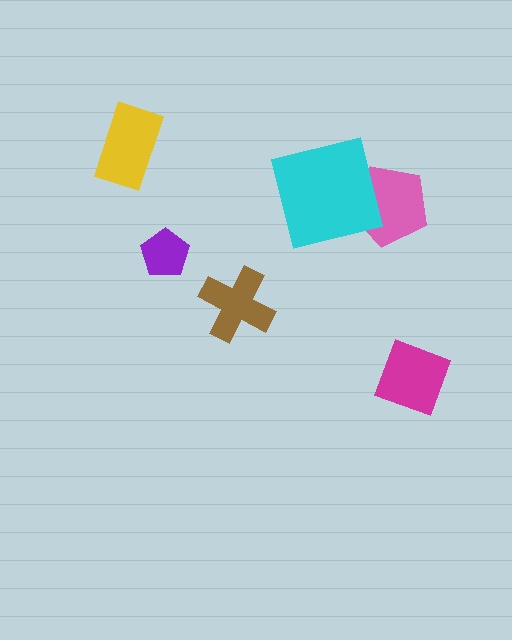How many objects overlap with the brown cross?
0 objects overlap with the brown cross.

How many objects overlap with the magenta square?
0 objects overlap with the magenta square.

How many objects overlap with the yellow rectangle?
0 objects overlap with the yellow rectangle.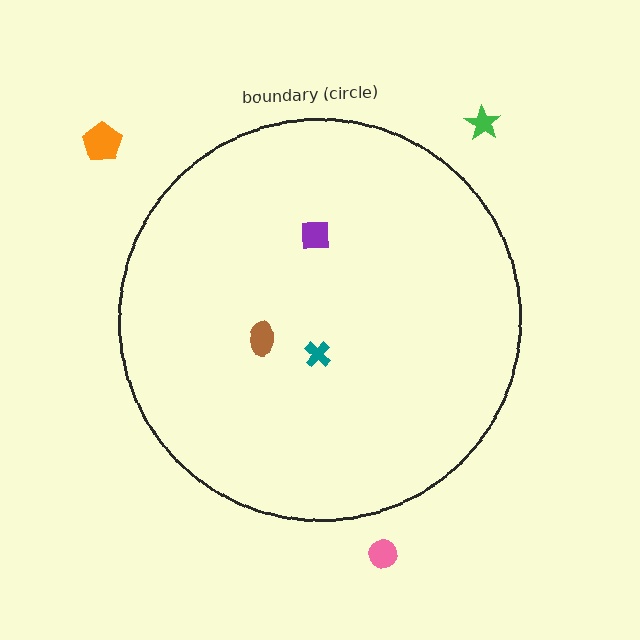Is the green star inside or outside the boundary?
Outside.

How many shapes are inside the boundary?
3 inside, 3 outside.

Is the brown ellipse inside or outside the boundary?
Inside.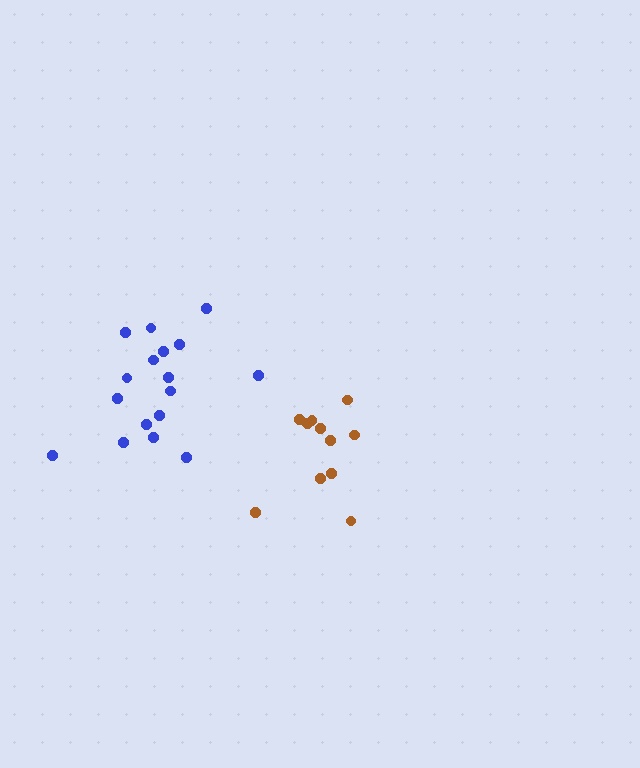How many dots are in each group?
Group 1: 11 dots, Group 2: 17 dots (28 total).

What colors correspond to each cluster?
The clusters are colored: brown, blue.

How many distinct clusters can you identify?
There are 2 distinct clusters.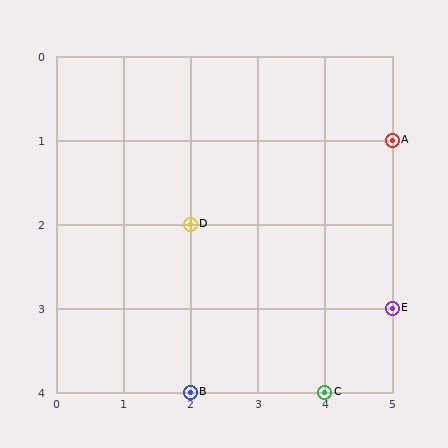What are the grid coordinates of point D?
Point D is at grid coordinates (2, 2).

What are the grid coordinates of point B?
Point B is at grid coordinates (2, 4).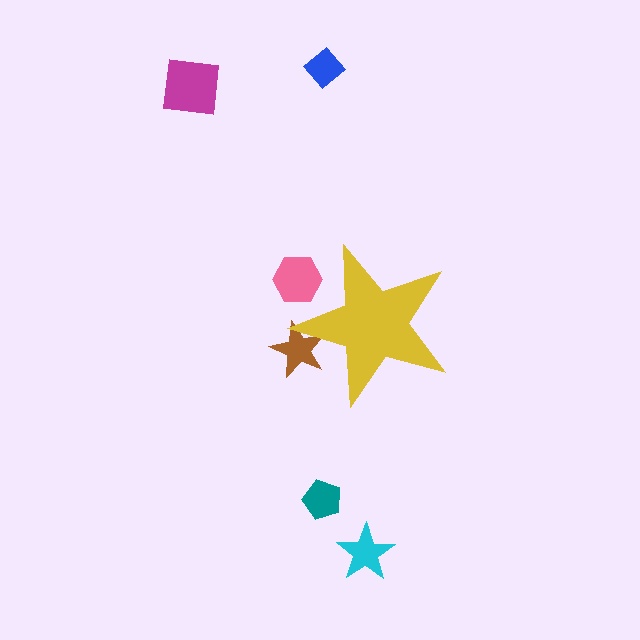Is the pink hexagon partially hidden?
Yes, the pink hexagon is partially hidden behind the yellow star.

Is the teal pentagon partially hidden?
No, the teal pentagon is fully visible.